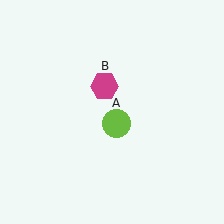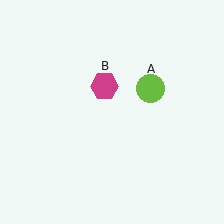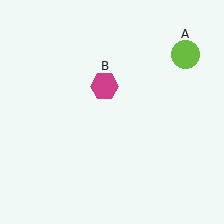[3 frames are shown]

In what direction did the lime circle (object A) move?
The lime circle (object A) moved up and to the right.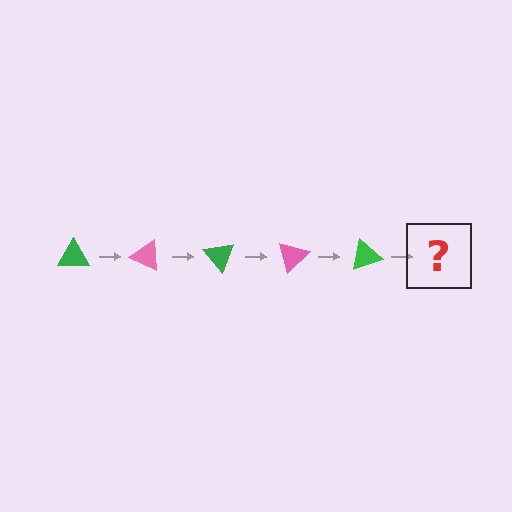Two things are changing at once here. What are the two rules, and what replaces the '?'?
The two rules are that it rotates 25 degrees each step and the color cycles through green and pink. The '?' should be a pink triangle, rotated 125 degrees from the start.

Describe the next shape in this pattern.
It should be a pink triangle, rotated 125 degrees from the start.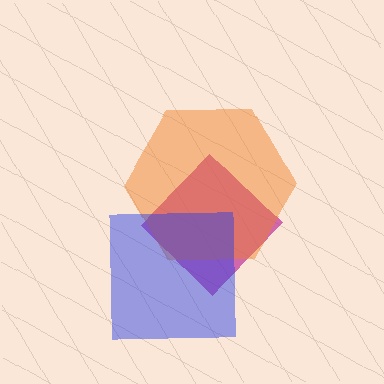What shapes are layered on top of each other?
The layered shapes are: a magenta diamond, an orange hexagon, a blue square.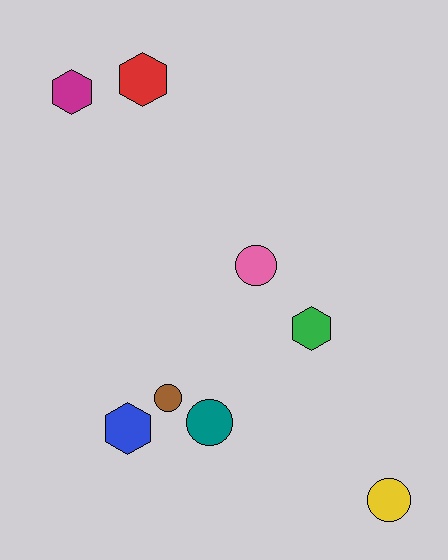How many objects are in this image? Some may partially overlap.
There are 8 objects.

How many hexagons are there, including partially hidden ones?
There are 4 hexagons.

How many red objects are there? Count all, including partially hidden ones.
There is 1 red object.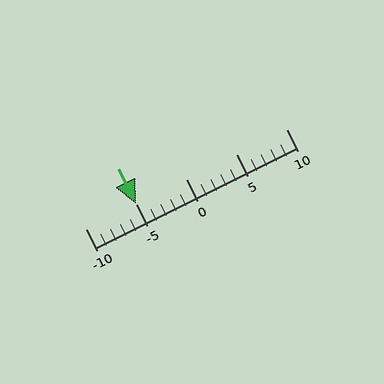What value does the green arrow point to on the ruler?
The green arrow points to approximately -5.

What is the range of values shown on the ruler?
The ruler shows values from -10 to 10.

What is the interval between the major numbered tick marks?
The major tick marks are spaced 5 units apart.